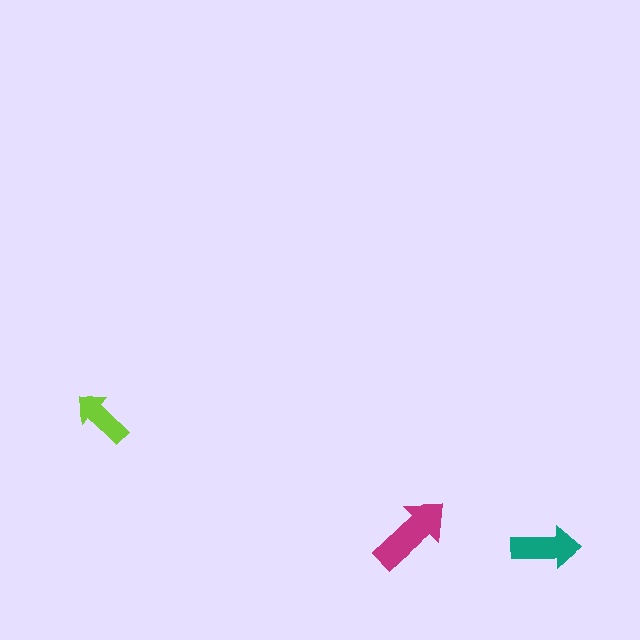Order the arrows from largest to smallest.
the magenta one, the teal one, the lime one.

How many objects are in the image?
There are 3 objects in the image.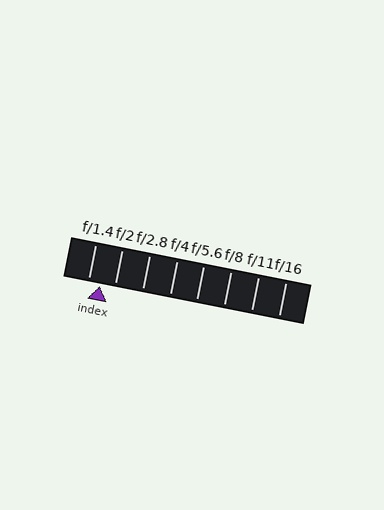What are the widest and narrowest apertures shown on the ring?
The widest aperture shown is f/1.4 and the narrowest is f/16.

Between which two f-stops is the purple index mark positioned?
The index mark is between f/1.4 and f/2.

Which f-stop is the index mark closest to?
The index mark is closest to f/1.4.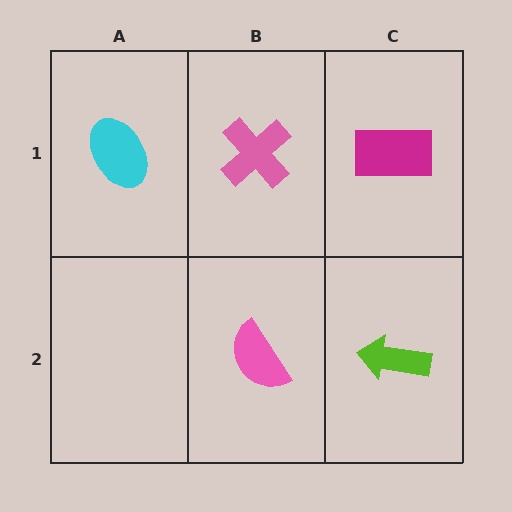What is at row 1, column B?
A pink cross.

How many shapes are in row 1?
3 shapes.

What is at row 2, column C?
A lime arrow.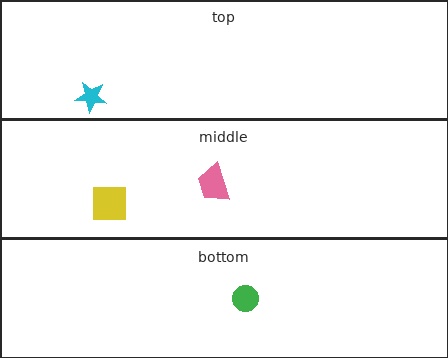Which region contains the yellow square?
The middle region.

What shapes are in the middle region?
The pink trapezoid, the yellow square.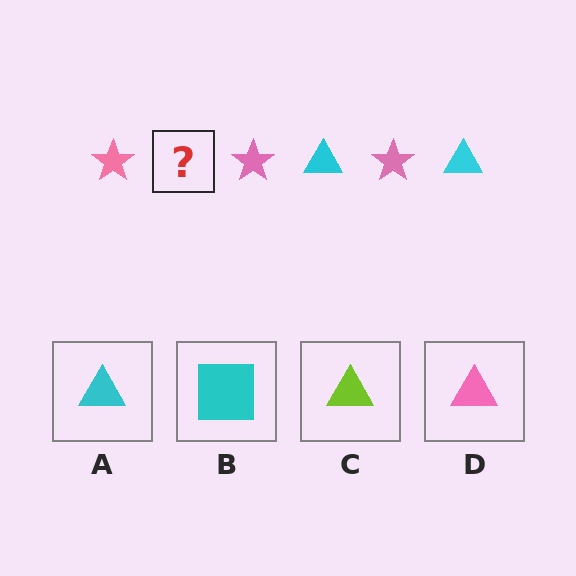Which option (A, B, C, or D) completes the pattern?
A.